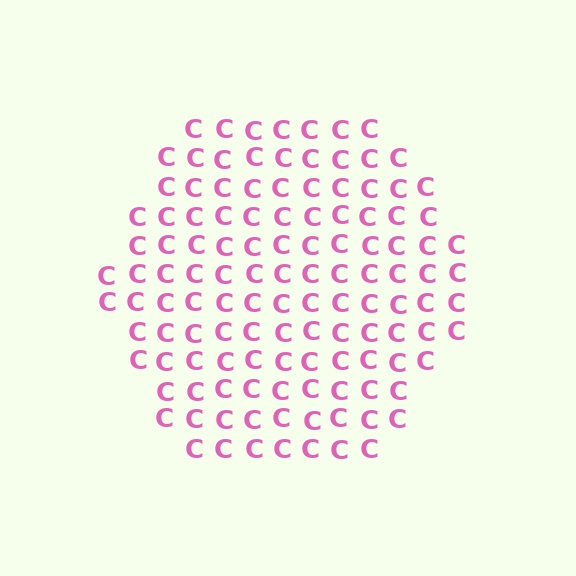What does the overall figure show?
The overall figure shows a hexagon.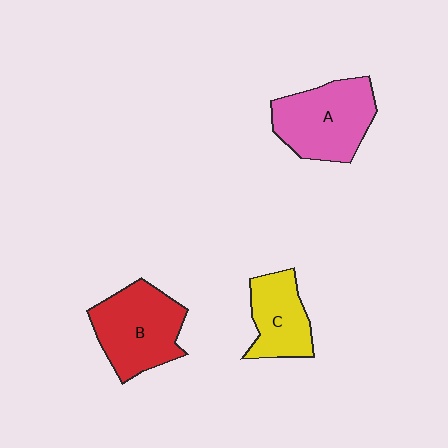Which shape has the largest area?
Shape A (pink).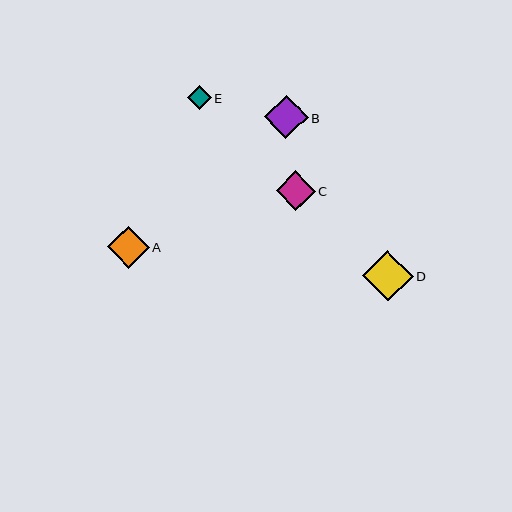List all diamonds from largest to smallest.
From largest to smallest: D, B, A, C, E.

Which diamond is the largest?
Diamond D is the largest with a size of approximately 50 pixels.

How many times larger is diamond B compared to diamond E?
Diamond B is approximately 1.8 times the size of diamond E.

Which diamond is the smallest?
Diamond E is the smallest with a size of approximately 24 pixels.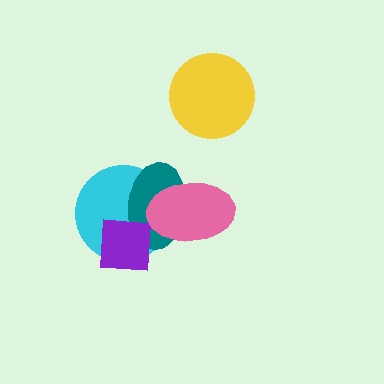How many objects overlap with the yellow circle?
0 objects overlap with the yellow circle.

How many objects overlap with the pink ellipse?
2 objects overlap with the pink ellipse.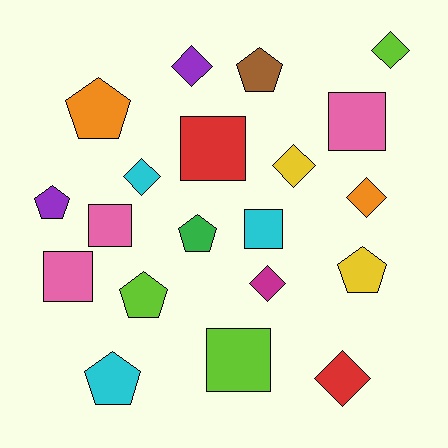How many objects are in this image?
There are 20 objects.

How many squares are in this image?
There are 6 squares.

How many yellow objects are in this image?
There are 2 yellow objects.